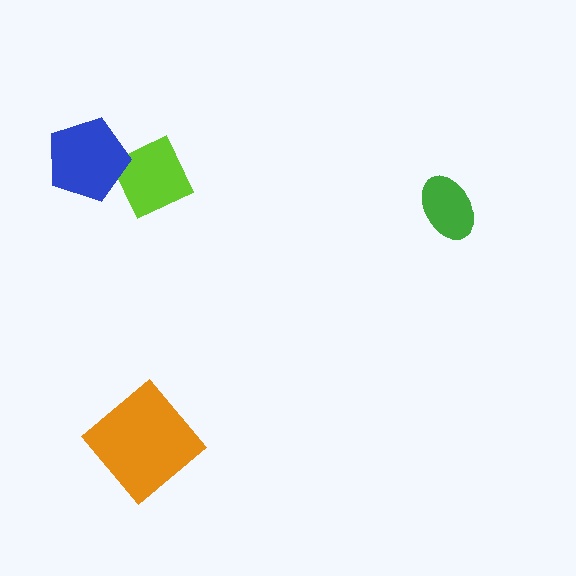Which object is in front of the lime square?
The blue pentagon is in front of the lime square.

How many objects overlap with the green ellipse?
0 objects overlap with the green ellipse.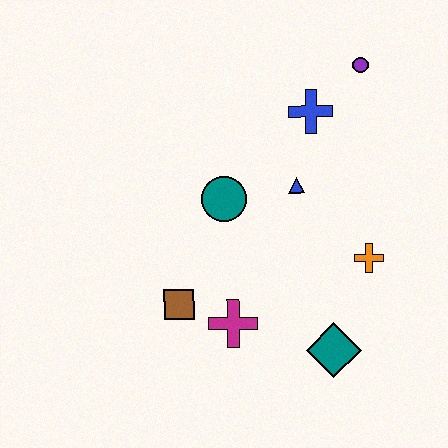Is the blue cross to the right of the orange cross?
No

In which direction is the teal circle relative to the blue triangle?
The teal circle is to the left of the blue triangle.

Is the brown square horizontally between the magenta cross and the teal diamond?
No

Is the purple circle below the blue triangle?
No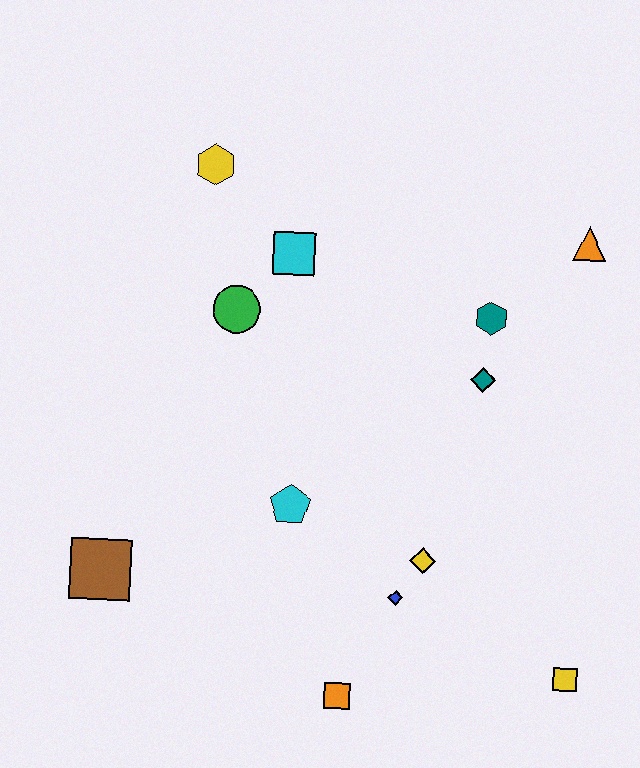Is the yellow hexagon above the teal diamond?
Yes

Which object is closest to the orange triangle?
The teal hexagon is closest to the orange triangle.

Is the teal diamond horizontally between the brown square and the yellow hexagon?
No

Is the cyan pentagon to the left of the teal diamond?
Yes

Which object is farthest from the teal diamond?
The brown square is farthest from the teal diamond.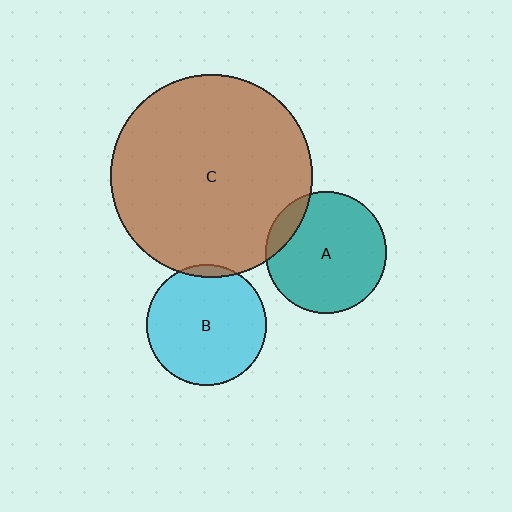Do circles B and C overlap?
Yes.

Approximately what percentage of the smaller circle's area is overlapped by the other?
Approximately 5%.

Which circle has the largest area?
Circle C (brown).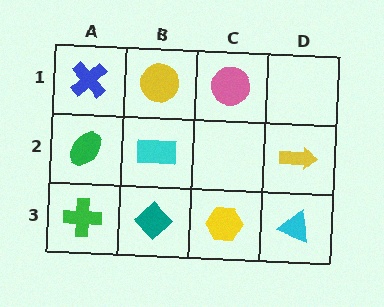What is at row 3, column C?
A yellow hexagon.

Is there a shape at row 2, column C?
No, that cell is empty.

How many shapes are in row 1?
3 shapes.